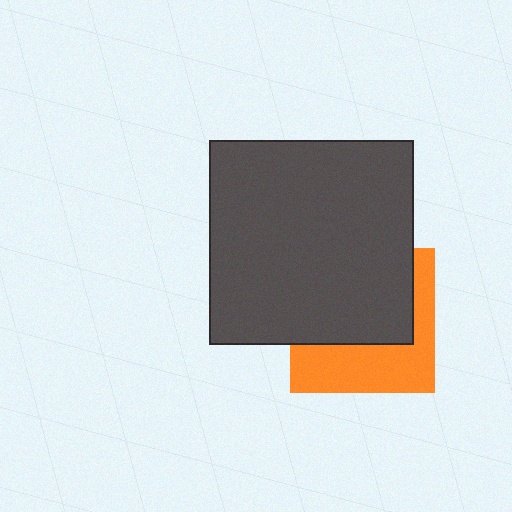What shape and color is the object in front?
The object in front is a dark gray square.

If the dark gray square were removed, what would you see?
You would see the complete orange square.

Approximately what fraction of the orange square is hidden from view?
Roughly 57% of the orange square is hidden behind the dark gray square.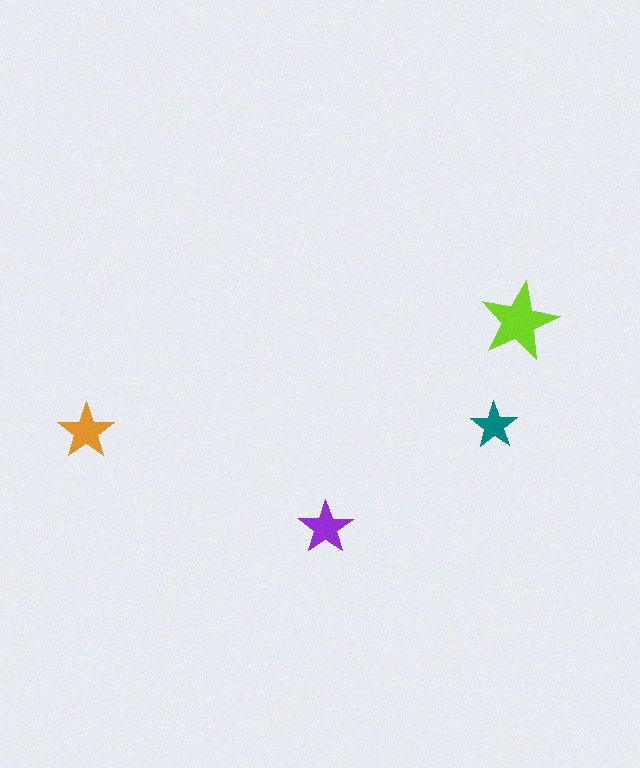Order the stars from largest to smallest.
the lime one, the orange one, the purple one, the teal one.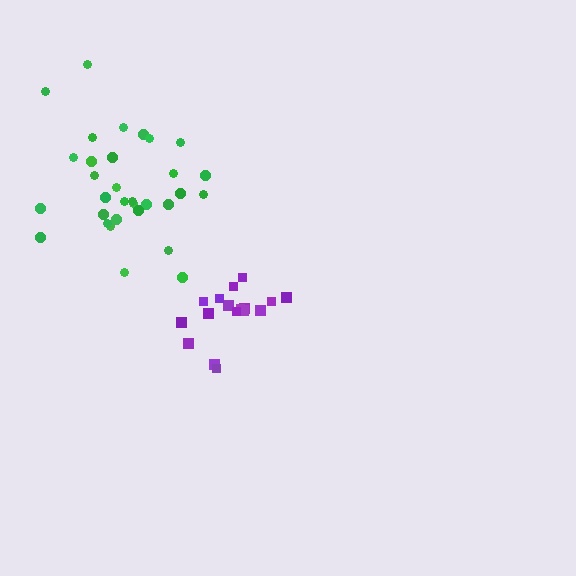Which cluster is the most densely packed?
Purple.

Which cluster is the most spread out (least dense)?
Green.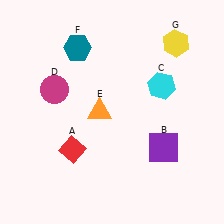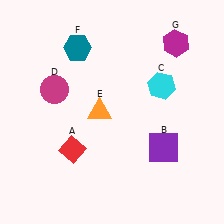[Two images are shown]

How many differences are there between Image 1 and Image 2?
There is 1 difference between the two images.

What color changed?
The hexagon (G) changed from yellow in Image 1 to magenta in Image 2.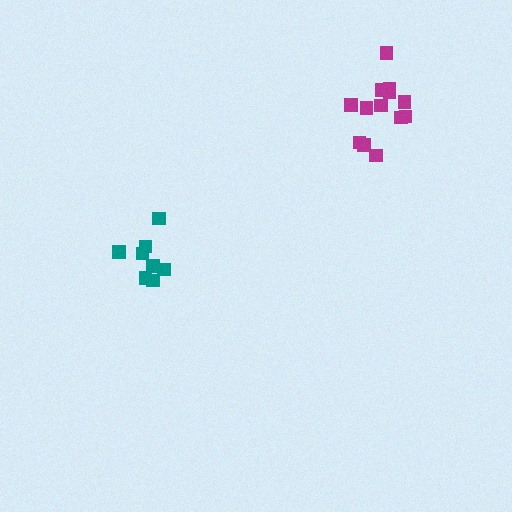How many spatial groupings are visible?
There are 2 spatial groupings.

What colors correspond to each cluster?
The clusters are colored: magenta, teal.